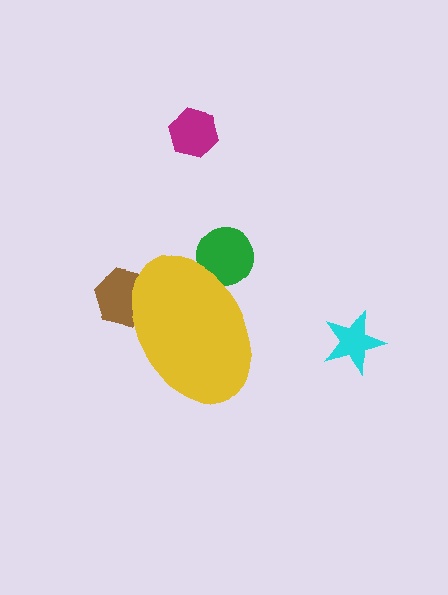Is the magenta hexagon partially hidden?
No, the magenta hexagon is fully visible.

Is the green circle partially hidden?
Yes, the green circle is partially hidden behind the yellow ellipse.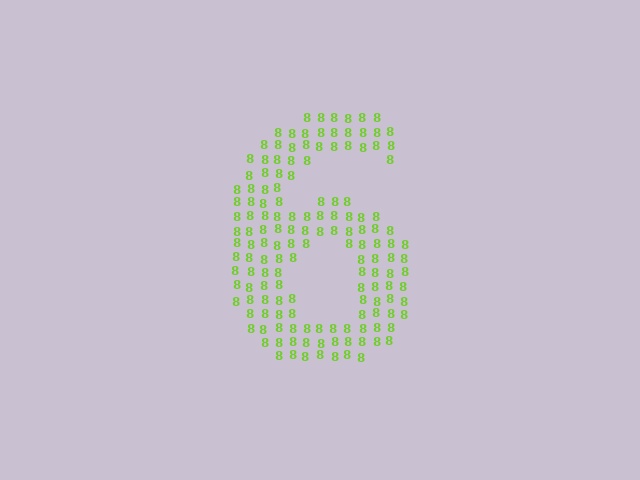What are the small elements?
The small elements are digit 8's.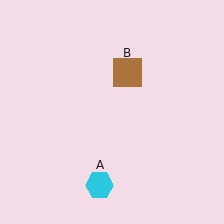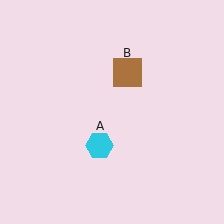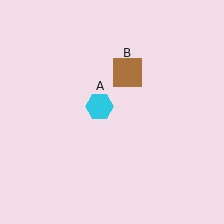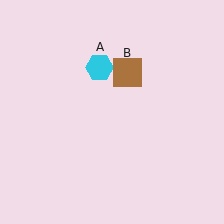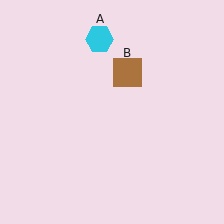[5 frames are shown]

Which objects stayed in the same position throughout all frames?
Brown square (object B) remained stationary.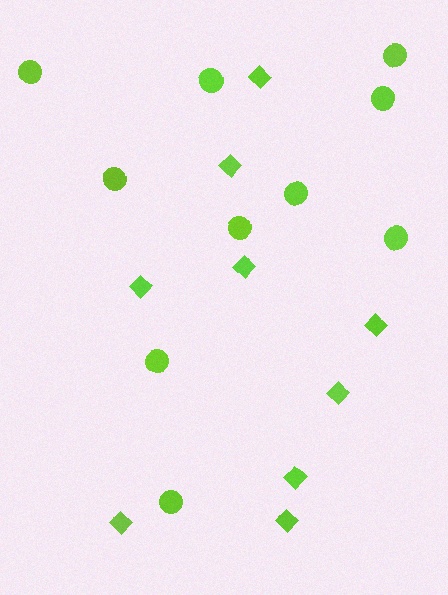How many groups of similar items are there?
There are 2 groups: one group of circles (10) and one group of diamonds (9).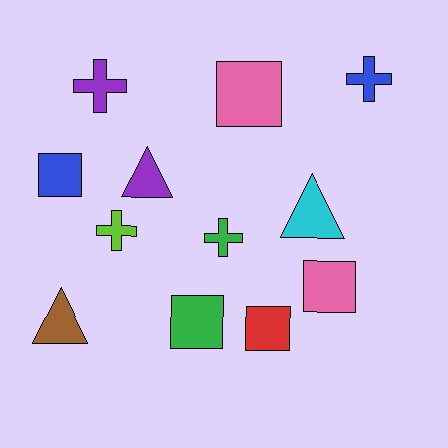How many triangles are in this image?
There are 3 triangles.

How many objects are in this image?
There are 12 objects.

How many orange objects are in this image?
There are no orange objects.